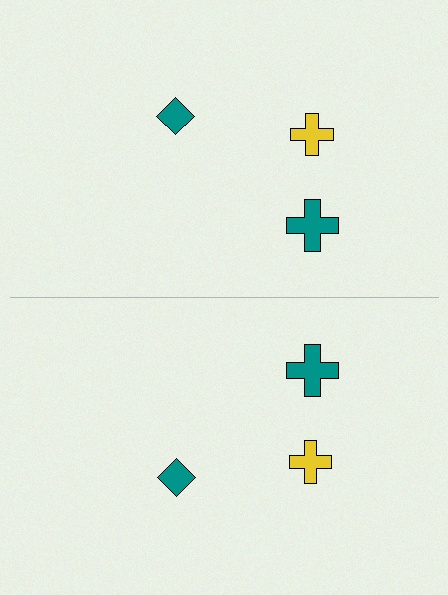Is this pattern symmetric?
Yes, this pattern has bilateral (reflection) symmetry.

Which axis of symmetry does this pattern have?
The pattern has a horizontal axis of symmetry running through the center of the image.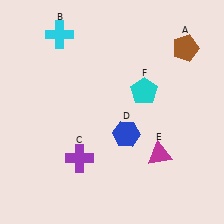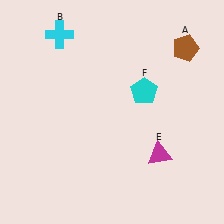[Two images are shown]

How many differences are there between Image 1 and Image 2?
There are 2 differences between the two images.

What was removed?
The blue hexagon (D), the purple cross (C) were removed in Image 2.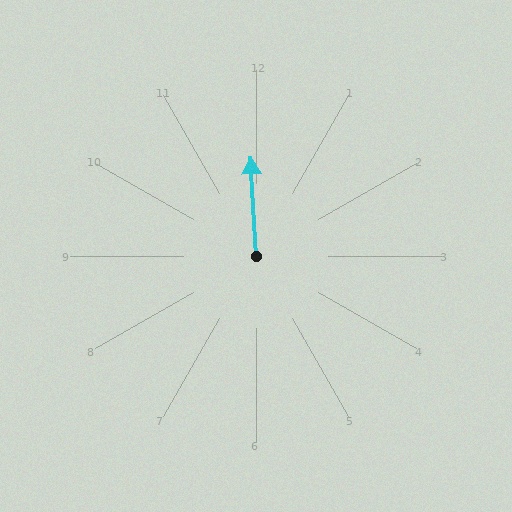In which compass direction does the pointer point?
North.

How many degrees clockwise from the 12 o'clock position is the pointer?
Approximately 357 degrees.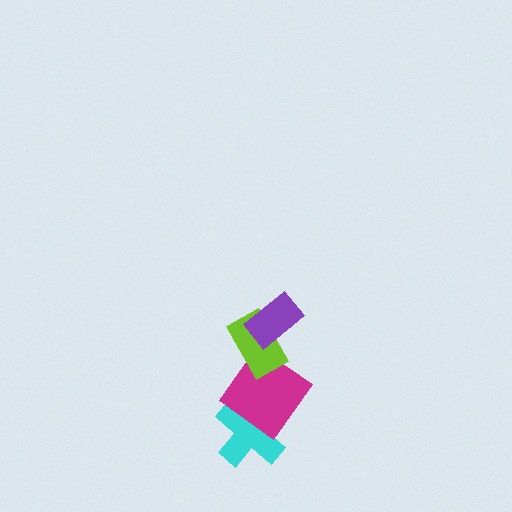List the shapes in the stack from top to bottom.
From top to bottom: the purple rectangle, the lime rectangle, the magenta diamond, the cyan cross.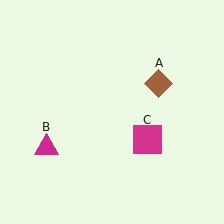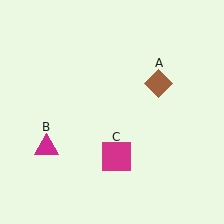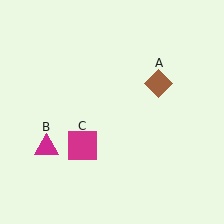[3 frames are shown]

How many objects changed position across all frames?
1 object changed position: magenta square (object C).